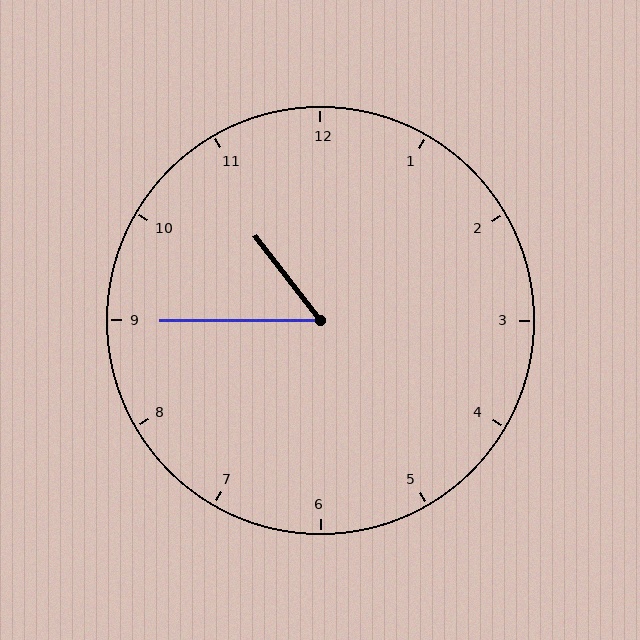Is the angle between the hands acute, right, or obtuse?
It is acute.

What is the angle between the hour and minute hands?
Approximately 52 degrees.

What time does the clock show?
10:45.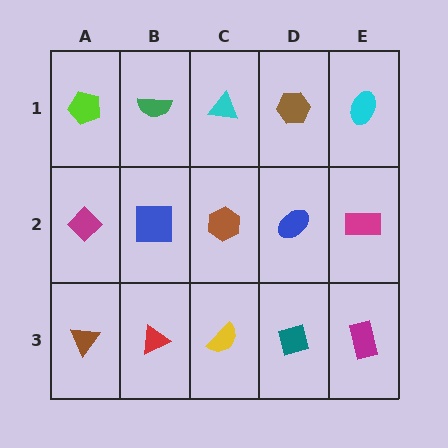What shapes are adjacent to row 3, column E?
A magenta rectangle (row 2, column E), a teal diamond (row 3, column D).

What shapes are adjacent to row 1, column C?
A brown hexagon (row 2, column C), a green semicircle (row 1, column B), a brown hexagon (row 1, column D).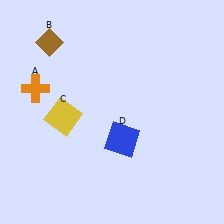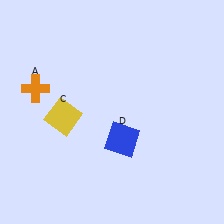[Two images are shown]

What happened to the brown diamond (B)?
The brown diamond (B) was removed in Image 2. It was in the top-left area of Image 1.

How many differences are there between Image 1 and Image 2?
There is 1 difference between the two images.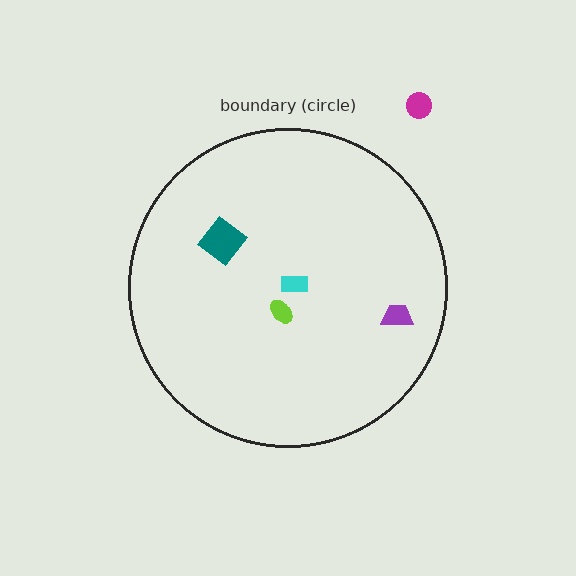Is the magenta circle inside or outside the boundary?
Outside.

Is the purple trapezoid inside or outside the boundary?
Inside.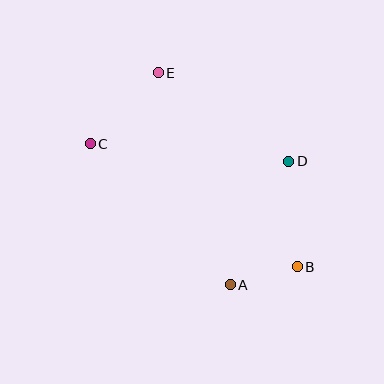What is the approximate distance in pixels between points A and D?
The distance between A and D is approximately 136 pixels.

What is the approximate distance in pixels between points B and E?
The distance between B and E is approximately 238 pixels.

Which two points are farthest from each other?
Points B and C are farthest from each other.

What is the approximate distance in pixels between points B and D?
The distance between B and D is approximately 106 pixels.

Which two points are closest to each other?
Points A and B are closest to each other.